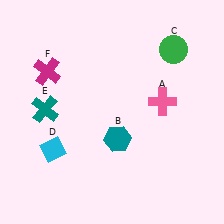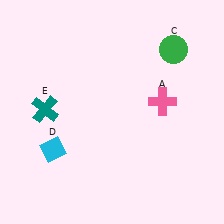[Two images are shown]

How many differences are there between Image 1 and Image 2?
There are 2 differences between the two images.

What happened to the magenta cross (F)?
The magenta cross (F) was removed in Image 2. It was in the top-left area of Image 1.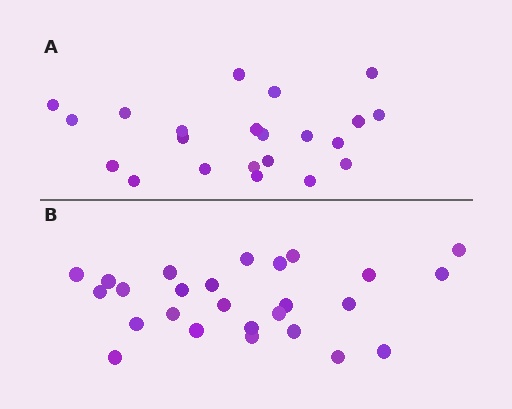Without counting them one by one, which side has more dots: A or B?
Region B (the bottom region) has more dots.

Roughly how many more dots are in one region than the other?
Region B has about 4 more dots than region A.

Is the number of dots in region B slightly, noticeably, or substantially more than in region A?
Region B has only slightly more — the two regions are fairly close. The ratio is roughly 1.2 to 1.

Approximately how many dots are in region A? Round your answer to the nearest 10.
About 20 dots. (The exact count is 22, which rounds to 20.)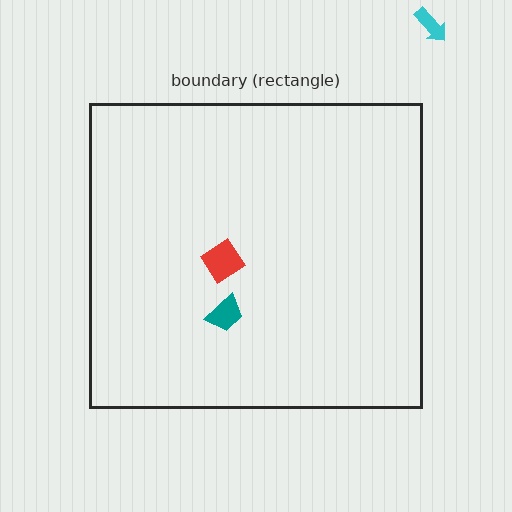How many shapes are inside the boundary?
2 inside, 1 outside.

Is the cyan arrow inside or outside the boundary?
Outside.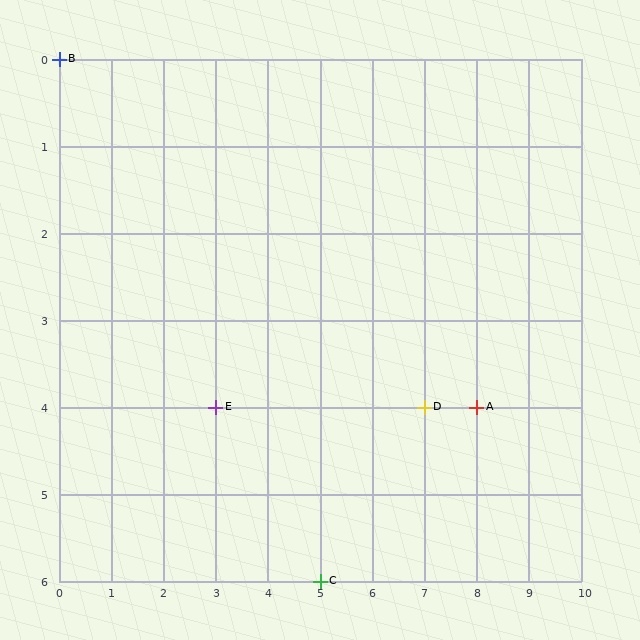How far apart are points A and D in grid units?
Points A and D are 1 column apart.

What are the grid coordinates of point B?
Point B is at grid coordinates (0, 0).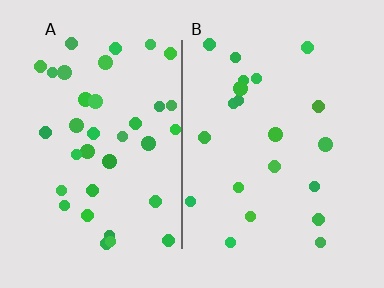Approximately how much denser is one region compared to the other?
Approximately 1.8× — region A over region B.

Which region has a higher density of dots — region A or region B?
A (the left).